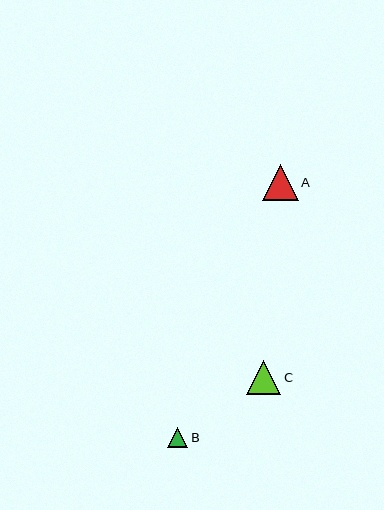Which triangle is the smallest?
Triangle B is the smallest with a size of approximately 20 pixels.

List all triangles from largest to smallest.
From largest to smallest: A, C, B.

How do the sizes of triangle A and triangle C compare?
Triangle A and triangle C are approximately the same size.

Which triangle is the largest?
Triangle A is the largest with a size of approximately 36 pixels.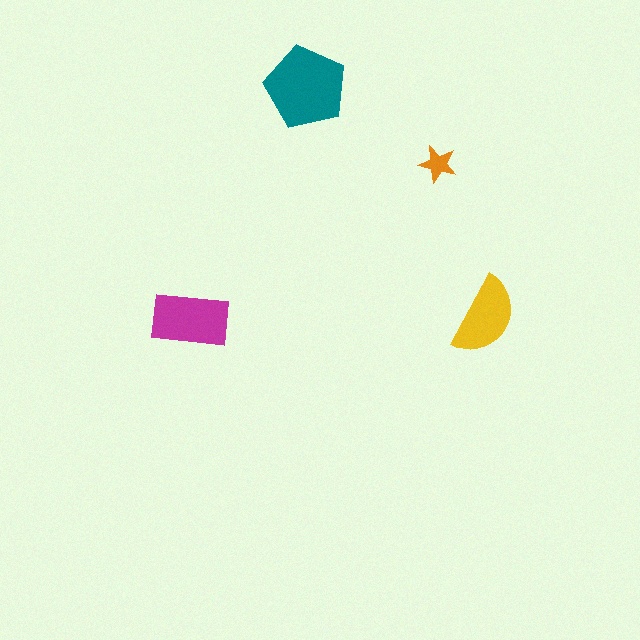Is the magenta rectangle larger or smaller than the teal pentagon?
Smaller.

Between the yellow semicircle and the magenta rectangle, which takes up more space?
The magenta rectangle.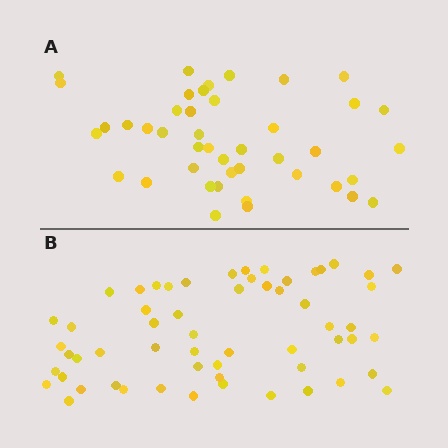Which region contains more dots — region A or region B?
Region B (the bottom region) has more dots.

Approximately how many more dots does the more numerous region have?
Region B has approximately 15 more dots than region A.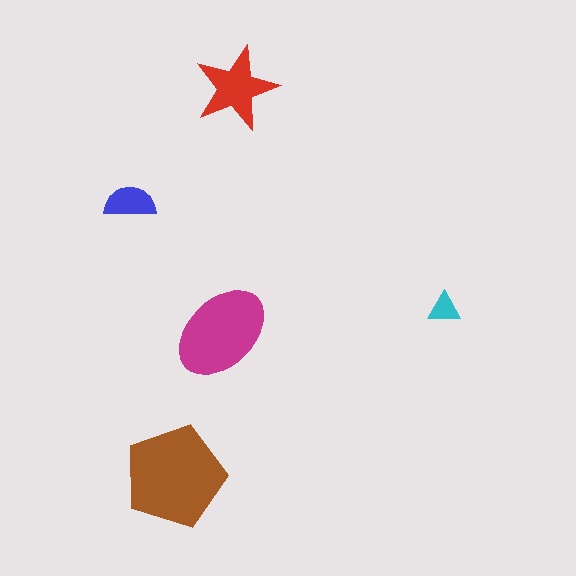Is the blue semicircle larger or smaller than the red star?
Smaller.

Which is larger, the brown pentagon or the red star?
The brown pentagon.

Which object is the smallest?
The cyan triangle.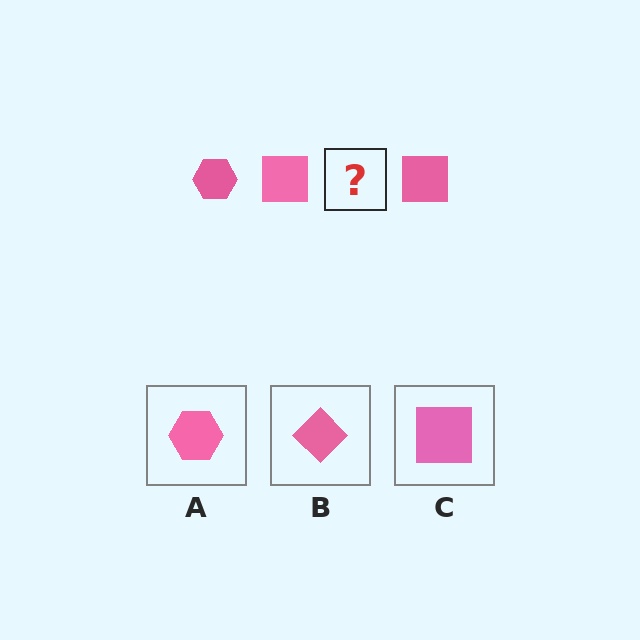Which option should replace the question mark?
Option A.